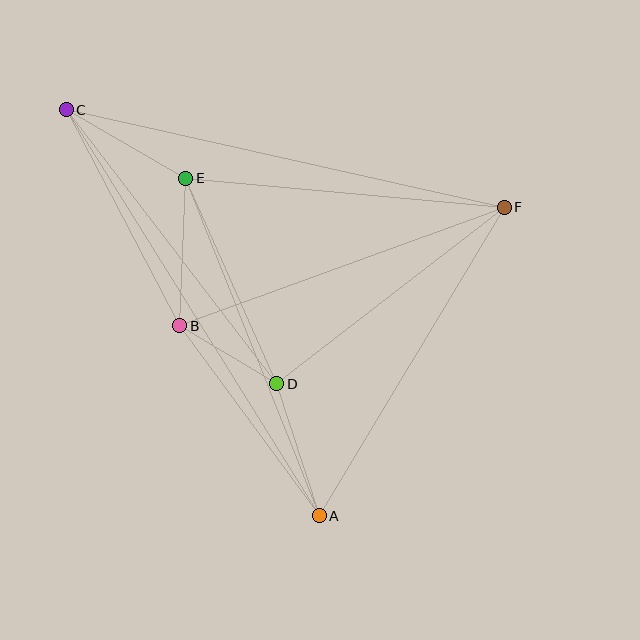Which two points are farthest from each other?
Points A and C are farthest from each other.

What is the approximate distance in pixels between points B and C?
The distance between B and C is approximately 244 pixels.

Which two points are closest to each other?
Points B and D are closest to each other.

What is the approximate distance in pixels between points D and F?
The distance between D and F is approximately 288 pixels.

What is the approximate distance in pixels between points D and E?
The distance between D and E is approximately 225 pixels.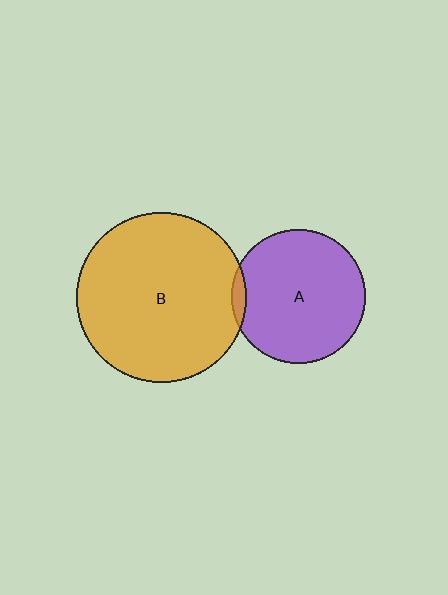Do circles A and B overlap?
Yes.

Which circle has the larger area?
Circle B (orange).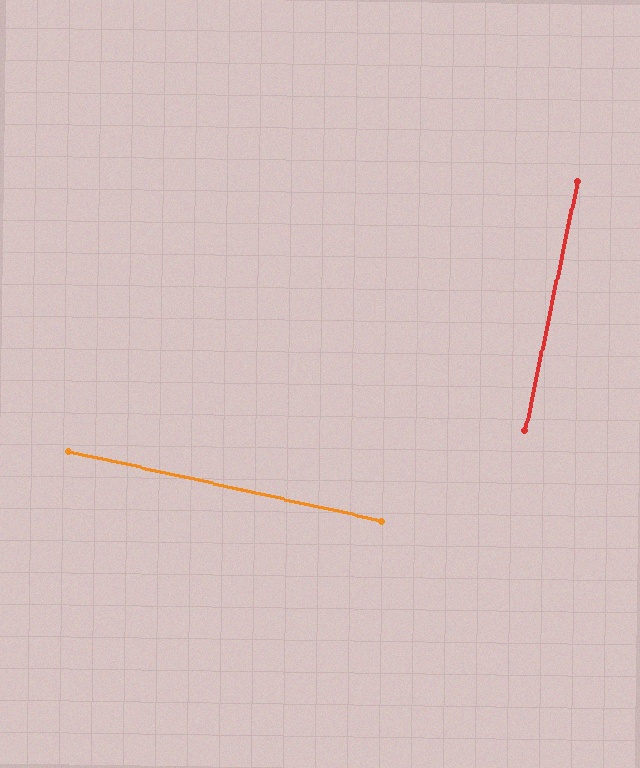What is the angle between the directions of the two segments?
Approximately 89 degrees.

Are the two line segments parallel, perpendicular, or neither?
Perpendicular — they meet at approximately 89°.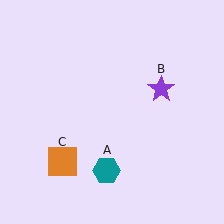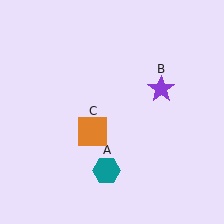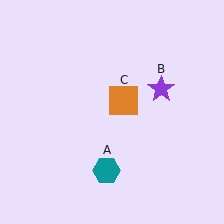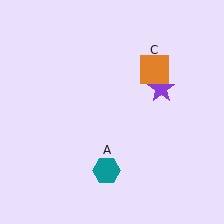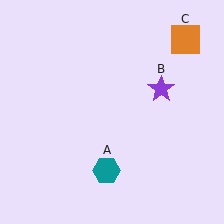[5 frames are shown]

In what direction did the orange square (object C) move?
The orange square (object C) moved up and to the right.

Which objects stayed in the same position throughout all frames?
Teal hexagon (object A) and purple star (object B) remained stationary.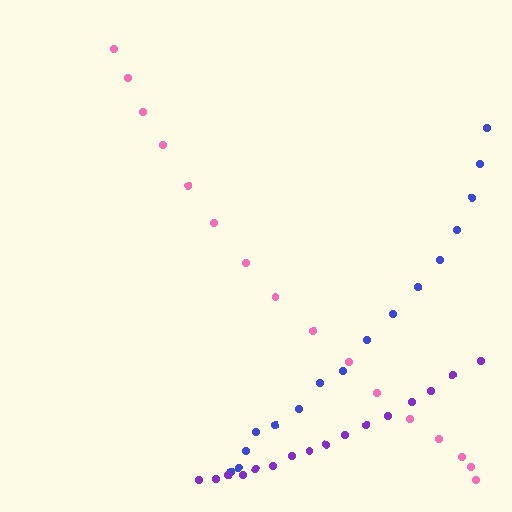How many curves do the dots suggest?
There are 3 distinct paths.